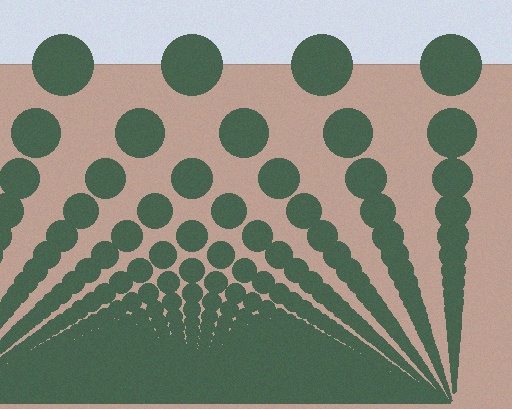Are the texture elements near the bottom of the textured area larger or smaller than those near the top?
Smaller. The gradient is inverted — elements near the bottom are smaller and denser.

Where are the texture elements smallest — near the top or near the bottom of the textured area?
Near the bottom.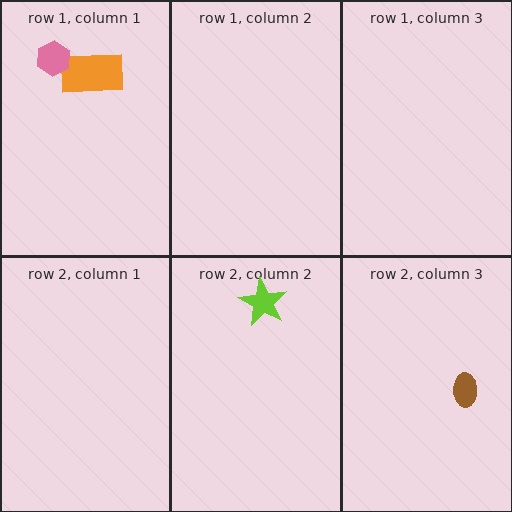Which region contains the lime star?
The row 2, column 2 region.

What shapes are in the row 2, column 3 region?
The brown ellipse.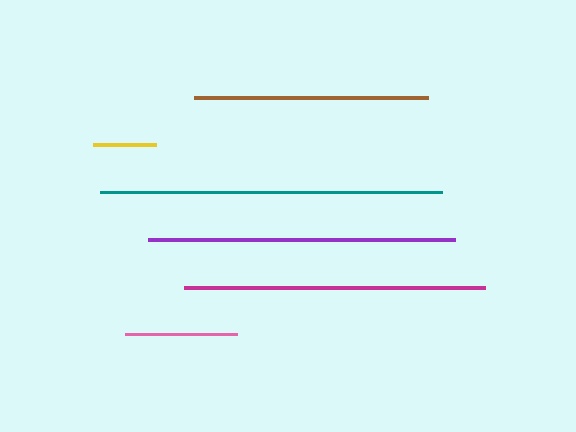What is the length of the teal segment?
The teal segment is approximately 342 pixels long.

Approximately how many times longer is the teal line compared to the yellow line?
The teal line is approximately 5.4 times the length of the yellow line.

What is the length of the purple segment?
The purple segment is approximately 307 pixels long.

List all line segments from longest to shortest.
From longest to shortest: teal, purple, magenta, brown, pink, yellow.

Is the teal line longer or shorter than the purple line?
The teal line is longer than the purple line.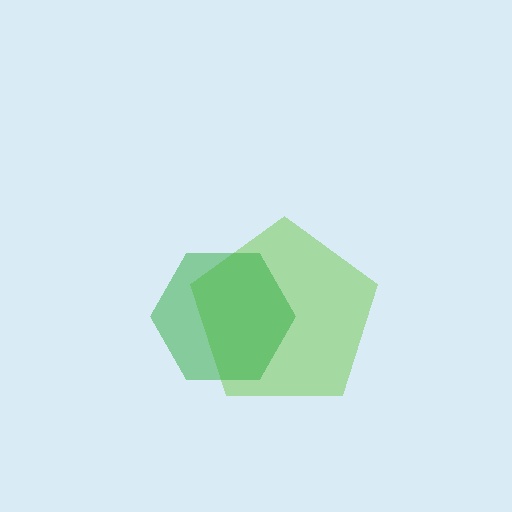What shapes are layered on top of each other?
The layered shapes are: a lime pentagon, a green hexagon.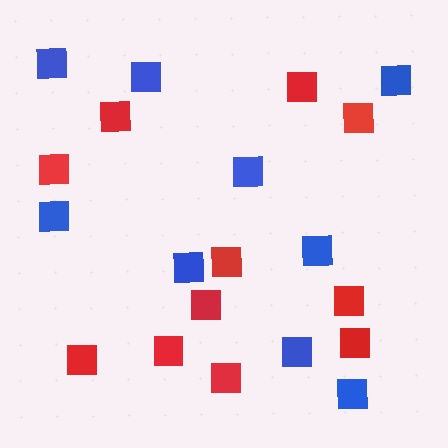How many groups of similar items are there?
There are 2 groups: one group of red squares (11) and one group of blue squares (9).